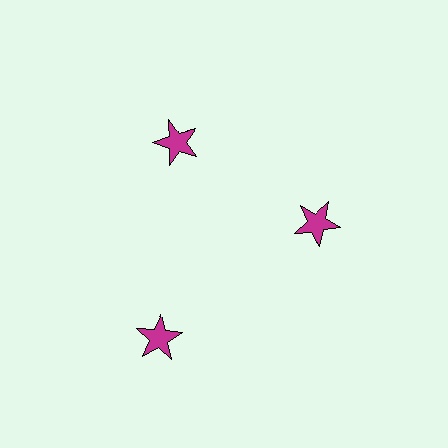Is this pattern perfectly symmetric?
No. The 3 magenta stars are arranged in a ring, but one element near the 7 o'clock position is pushed outward from the center, breaking the 3-fold rotational symmetry.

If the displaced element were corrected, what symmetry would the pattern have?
It would have 3-fold rotational symmetry — the pattern would map onto itself every 120 degrees.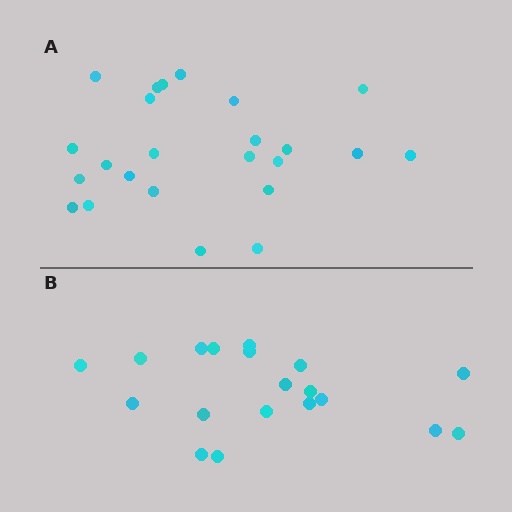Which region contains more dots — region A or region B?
Region A (the top region) has more dots.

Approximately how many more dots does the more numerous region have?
Region A has about 5 more dots than region B.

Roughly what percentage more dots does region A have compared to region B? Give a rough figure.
About 25% more.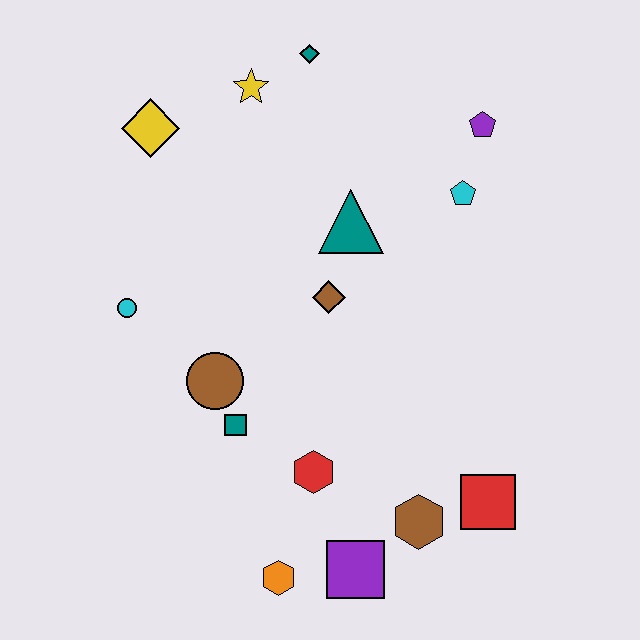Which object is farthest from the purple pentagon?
The orange hexagon is farthest from the purple pentagon.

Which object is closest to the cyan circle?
The brown circle is closest to the cyan circle.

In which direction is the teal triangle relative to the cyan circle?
The teal triangle is to the right of the cyan circle.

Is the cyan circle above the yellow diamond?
No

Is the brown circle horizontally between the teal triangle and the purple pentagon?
No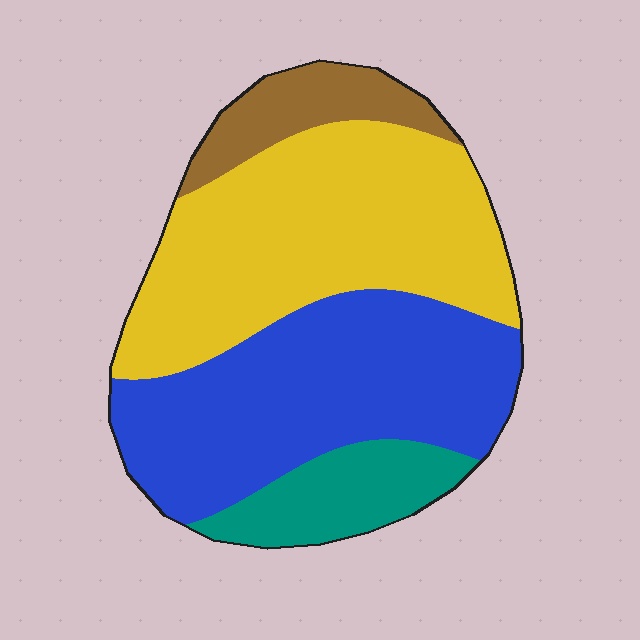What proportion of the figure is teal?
Teal covers about 10% of the figure.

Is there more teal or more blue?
Blue.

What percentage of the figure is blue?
Blue takes up between a third and a half of the figure.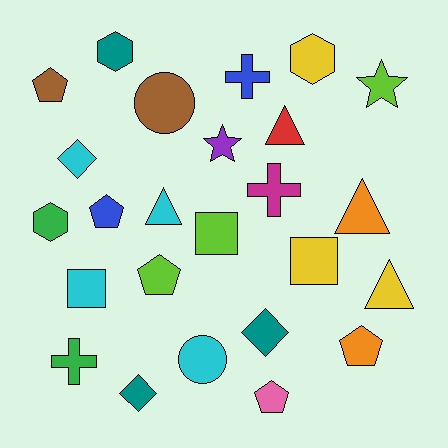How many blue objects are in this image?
There are 2 blue objects.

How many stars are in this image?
There are 2 stars.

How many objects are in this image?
There are 25 objects.